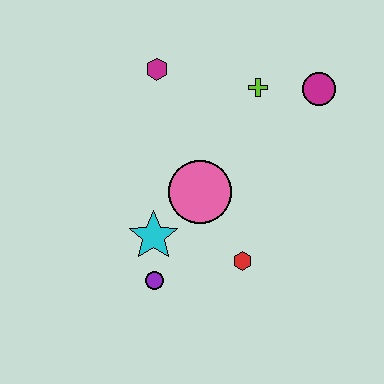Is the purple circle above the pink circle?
No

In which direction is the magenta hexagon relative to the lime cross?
The magenta hexagon is to the left of the lime cross.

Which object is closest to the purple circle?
The cyan star is closest to the purple circle.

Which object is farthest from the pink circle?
The magenta circle is farthest from the pink circle.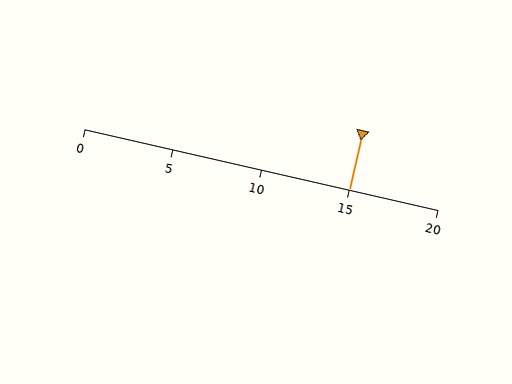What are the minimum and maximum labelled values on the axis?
The axis runs from 0 to 20.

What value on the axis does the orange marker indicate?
The marker indicates approximately 15.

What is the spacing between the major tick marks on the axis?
The major ticks are spaced 5 apart.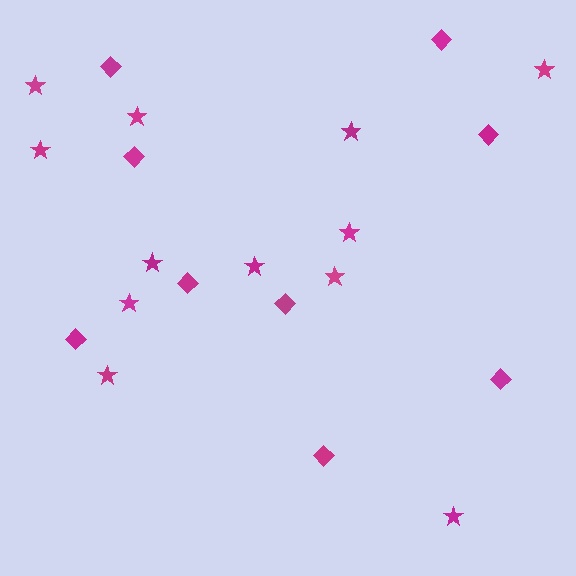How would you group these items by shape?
There are 2 groups: one group of diamonds (9) and one group of stars (12).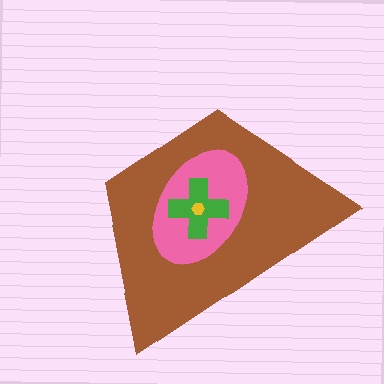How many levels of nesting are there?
4.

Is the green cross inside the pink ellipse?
Yes.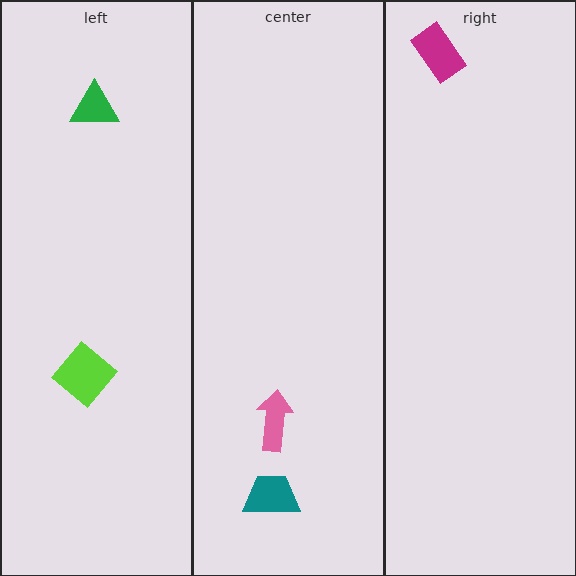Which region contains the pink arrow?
The center region.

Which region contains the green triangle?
The left region.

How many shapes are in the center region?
2.